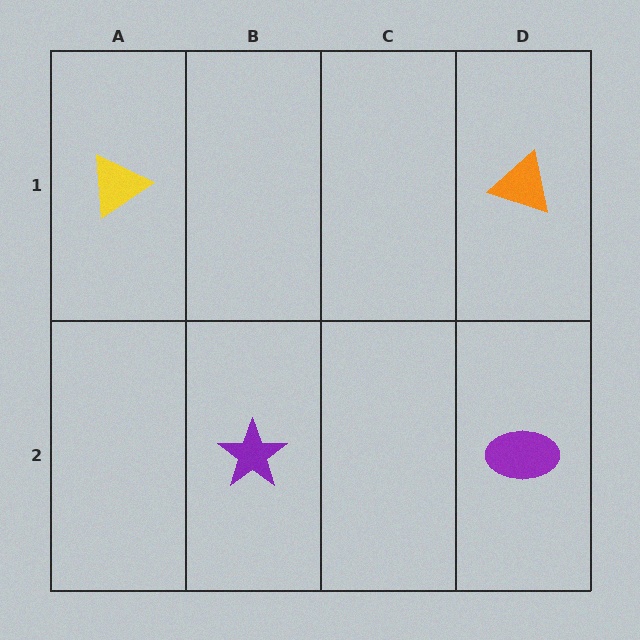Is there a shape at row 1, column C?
No, that cell is empty.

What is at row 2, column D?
A purple ellipse.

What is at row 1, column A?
A yellow triangle.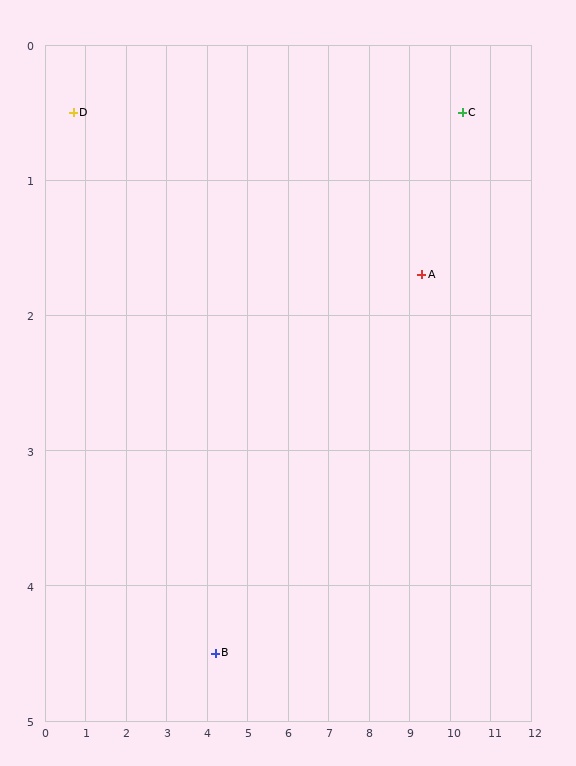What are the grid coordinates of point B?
Point B is at approximately (4.2, 4.5).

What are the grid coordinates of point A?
Point A is at approximately (9.3, 1.7).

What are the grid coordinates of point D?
Point D is at approximately (0.7, 0.5).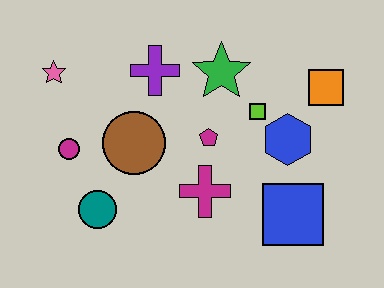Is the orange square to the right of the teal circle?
Yes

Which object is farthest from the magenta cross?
The pink star is farthest from the magenta cross.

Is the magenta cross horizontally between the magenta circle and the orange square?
Yes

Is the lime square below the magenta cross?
No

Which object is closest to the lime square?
The blue hexagon is closest to the lime square.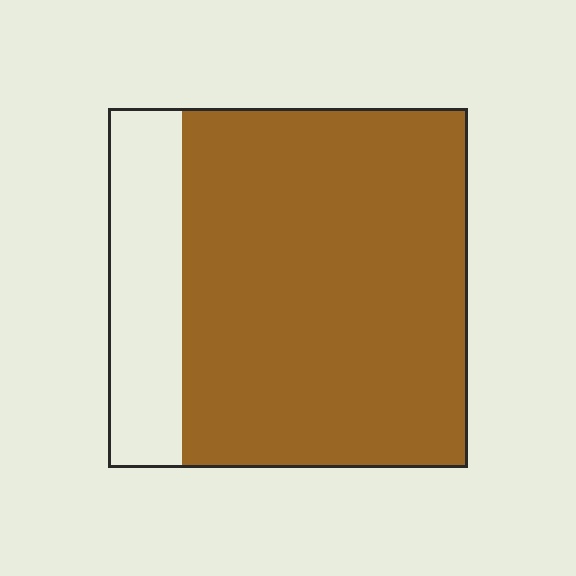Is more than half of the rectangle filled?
Yes.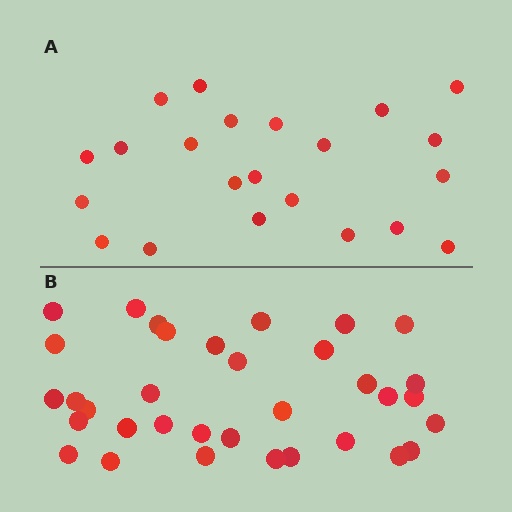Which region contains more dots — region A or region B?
Region B (the bottom region) has more dots.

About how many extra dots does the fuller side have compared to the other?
Region B has roughly 12 or so more dots than region A.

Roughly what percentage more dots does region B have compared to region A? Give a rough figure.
About 55% more.